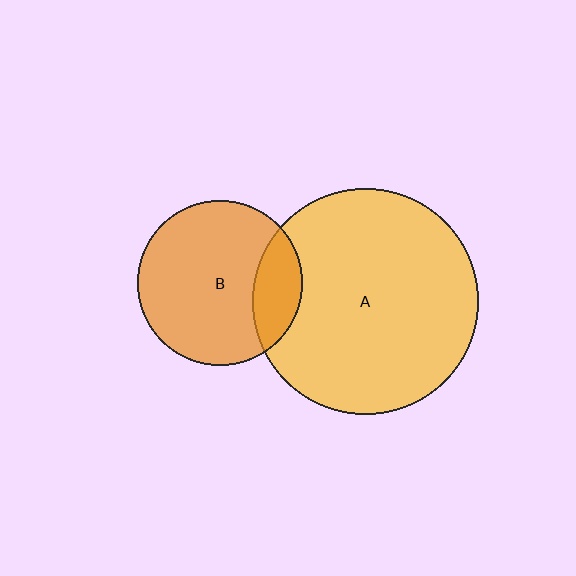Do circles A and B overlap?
Yes.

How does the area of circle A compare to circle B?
Approximately 1.9 times.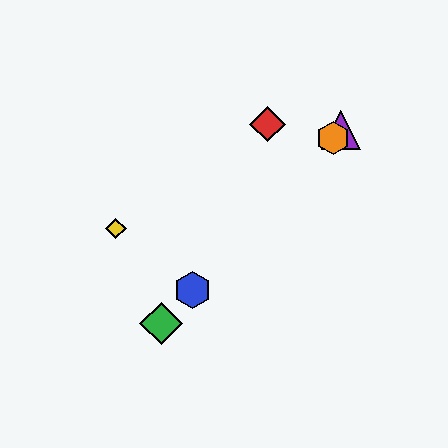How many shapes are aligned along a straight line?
4 shapes (the blue hexagon, the green diamond, the purple triangle, the orange hexagon) are aligned along a straight line.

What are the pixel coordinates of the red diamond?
The red diamond is at (267, 124).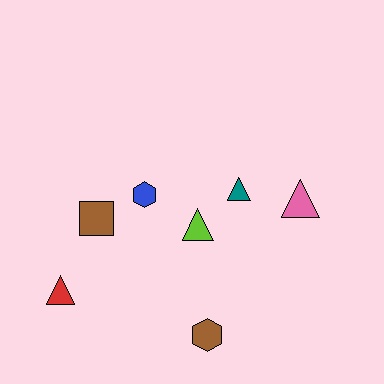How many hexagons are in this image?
There are 2 hexagons.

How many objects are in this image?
There are 7 objects.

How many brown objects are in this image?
There are 2 brown objects.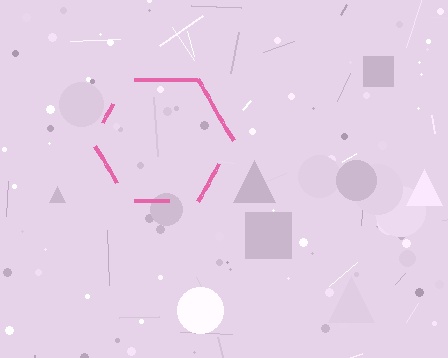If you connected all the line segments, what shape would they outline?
They would outline a hexagon.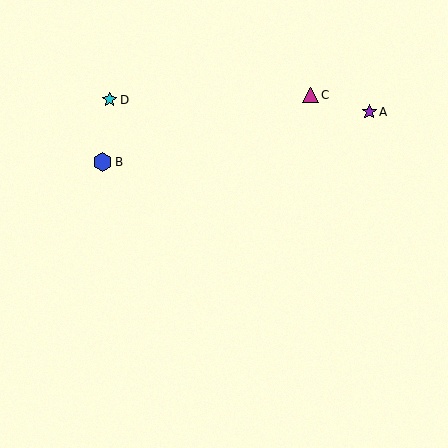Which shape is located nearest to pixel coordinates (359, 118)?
The purple star (labeled A) at (369, 112) is nearest to that location.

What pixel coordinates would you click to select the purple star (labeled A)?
Click at (369, 112) to select the purple star A.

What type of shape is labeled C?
Shape C is a magenta triangle.